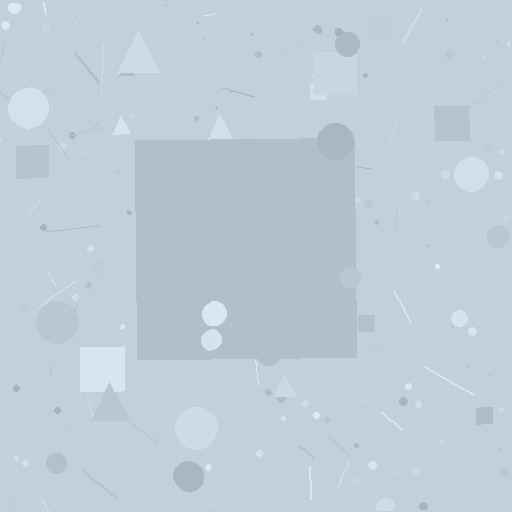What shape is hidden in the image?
A square is hidden in the image.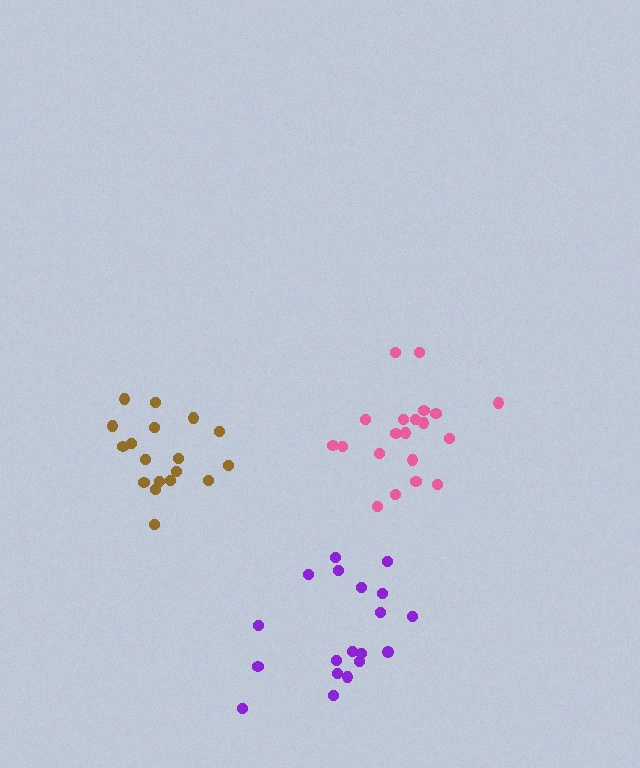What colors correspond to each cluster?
The clusters are colored: brown, pink, purple.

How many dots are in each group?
Group 1: 18 dots, Group 2: 20 dots, Group 3: 19 dots (57 total).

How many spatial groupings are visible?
There are 3 spatial groupings.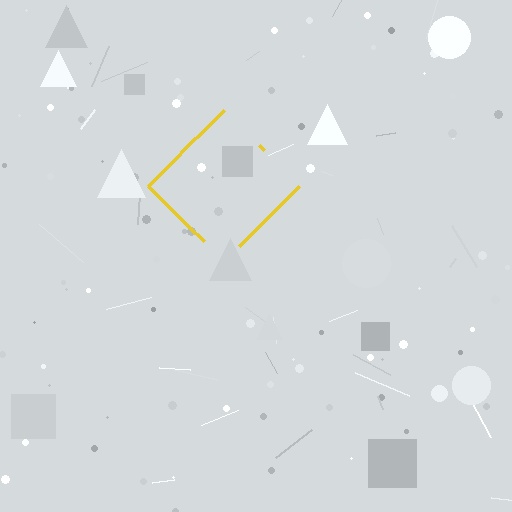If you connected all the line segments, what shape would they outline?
They would outline a diamond.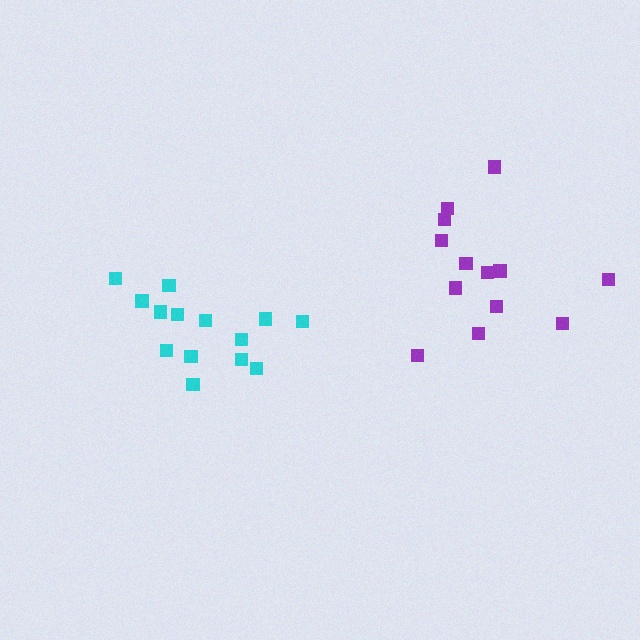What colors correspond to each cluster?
The clusters are colored: purple, cyan.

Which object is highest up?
The purple cluster is topmost.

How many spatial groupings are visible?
There are 2 spatial groupings.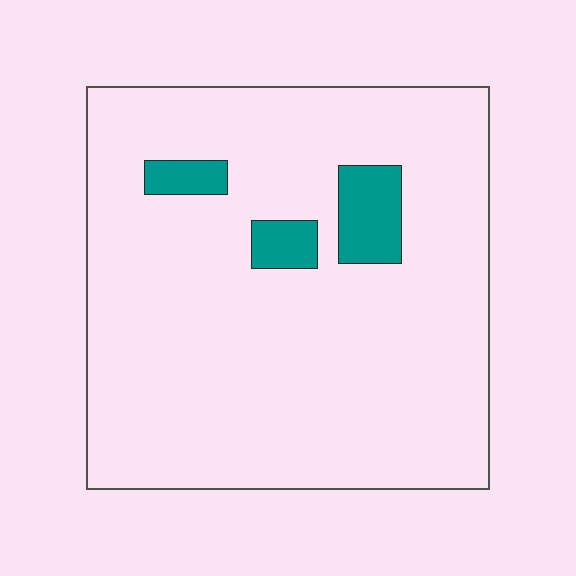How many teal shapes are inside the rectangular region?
3.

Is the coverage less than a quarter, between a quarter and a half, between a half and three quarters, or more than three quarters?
Less than a quarter.